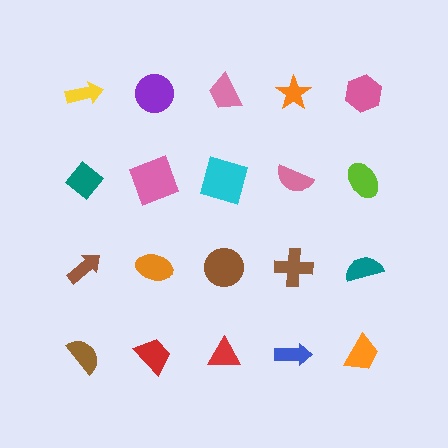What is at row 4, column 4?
A blue arrow.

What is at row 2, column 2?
A pink square.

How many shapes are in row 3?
5 shapes.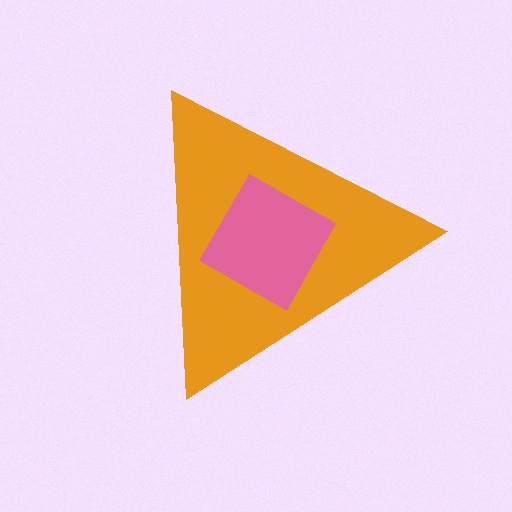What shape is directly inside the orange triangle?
The pink square.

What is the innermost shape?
The pink square.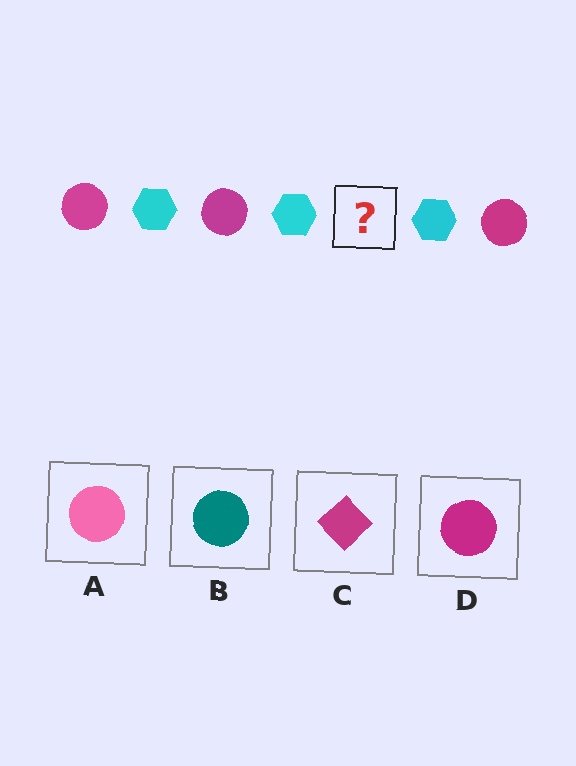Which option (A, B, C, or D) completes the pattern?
D.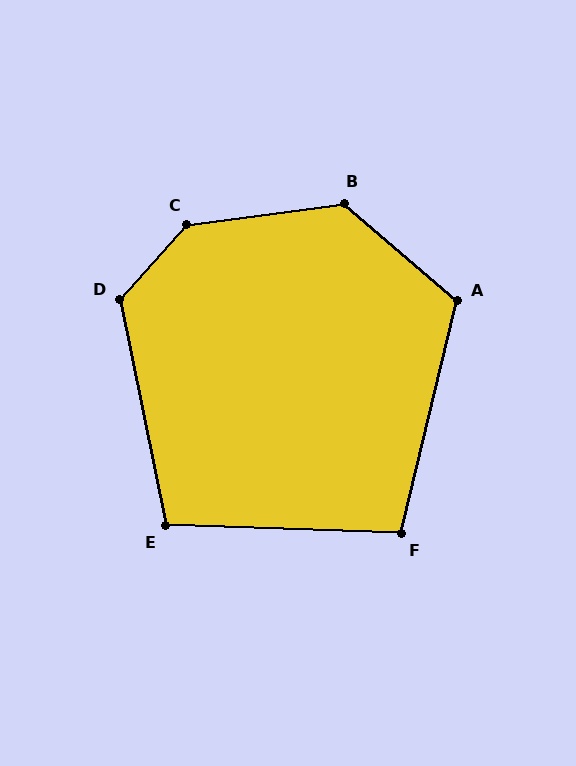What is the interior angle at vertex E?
Approximately 103 degrees (obtuse).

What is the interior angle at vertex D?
Approximately 127 degrees (obtuse).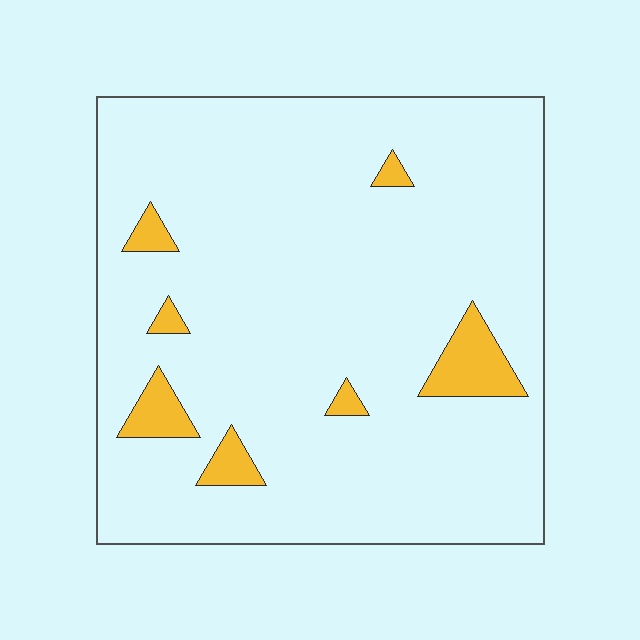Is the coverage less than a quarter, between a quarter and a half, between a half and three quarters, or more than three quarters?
Less than a quarter.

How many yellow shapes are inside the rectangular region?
7.